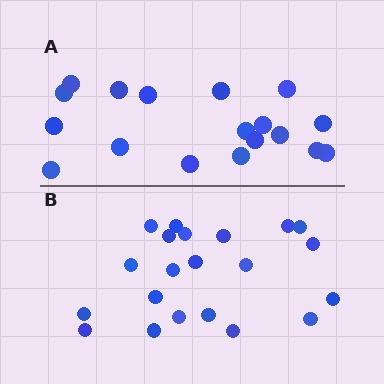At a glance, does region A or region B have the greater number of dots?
Region B (the bottom region) has more dots.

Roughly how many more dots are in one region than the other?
Region B has just a few more — roughly 2 or 3 more dots than region A.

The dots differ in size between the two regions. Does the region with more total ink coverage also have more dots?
No. Region A has more total ink coverage because its dots are larger, but region B actually contains more individual dots. Total area can be misleading — the number of items is what matters here.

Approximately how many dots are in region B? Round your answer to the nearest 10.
About 20 dots. (The exact count is 21, which rounds to 20.)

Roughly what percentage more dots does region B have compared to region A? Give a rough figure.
About 15% more.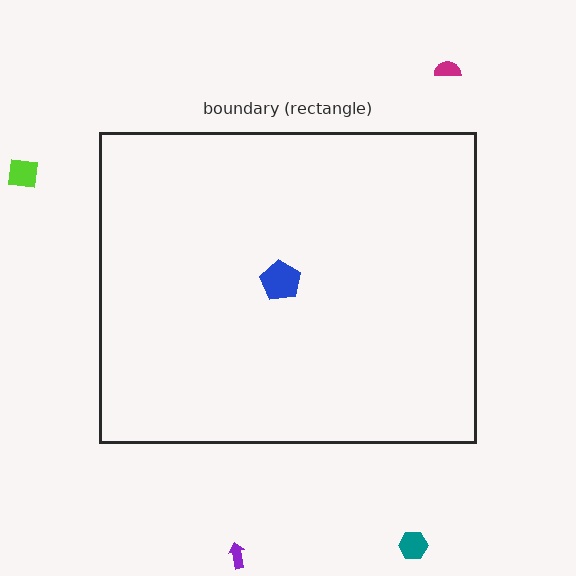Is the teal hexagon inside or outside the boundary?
Outside.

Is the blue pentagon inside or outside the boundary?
Inside.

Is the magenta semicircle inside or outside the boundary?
Outside.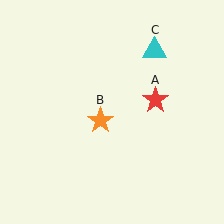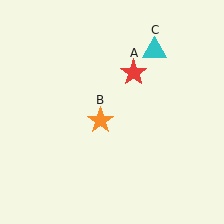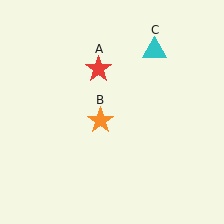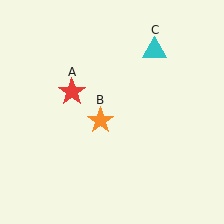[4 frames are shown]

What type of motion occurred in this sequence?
The red star (object A) rotated counterclockwise around the center of the scene.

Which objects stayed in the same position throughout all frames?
Orange star (object B) and cyan triangle (object C) remained stationary.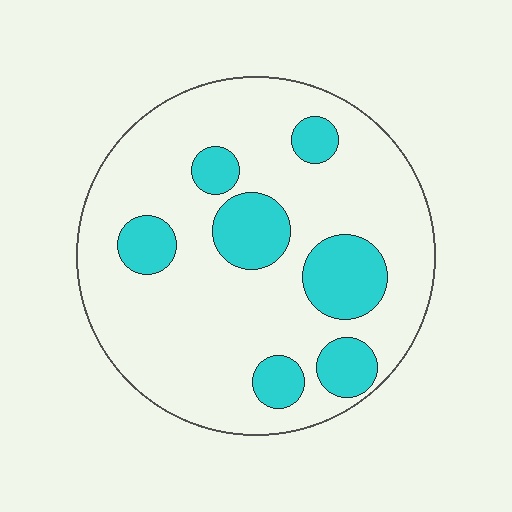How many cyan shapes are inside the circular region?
7.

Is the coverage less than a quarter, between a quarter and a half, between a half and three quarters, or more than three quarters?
Less than a quarter.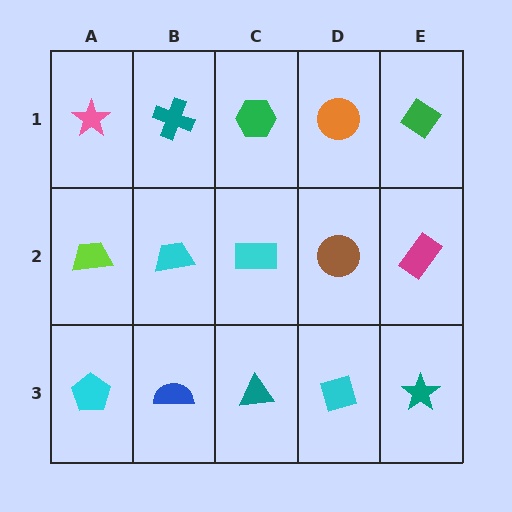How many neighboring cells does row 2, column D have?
4.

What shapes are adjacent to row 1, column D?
A brown circle (row 2, column D), a green hexagon (row 1, column C), a green diamond (row 1, column E).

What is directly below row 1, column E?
A magenta rectangle.